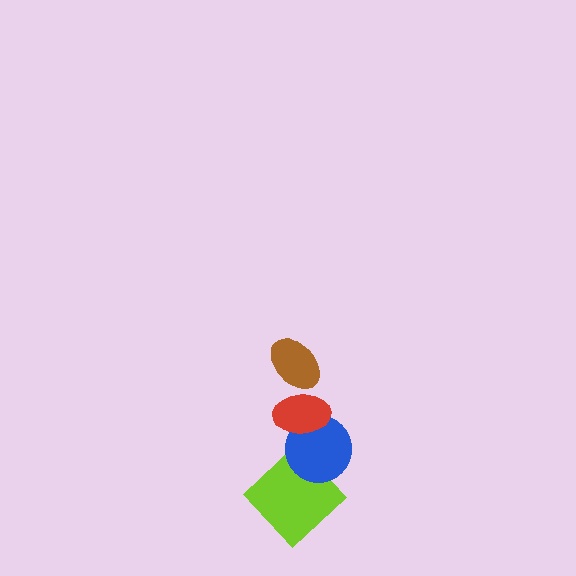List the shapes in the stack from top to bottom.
From top to bottom: the brown ellipse, the red ellipse, the blue circle, the lime diamond.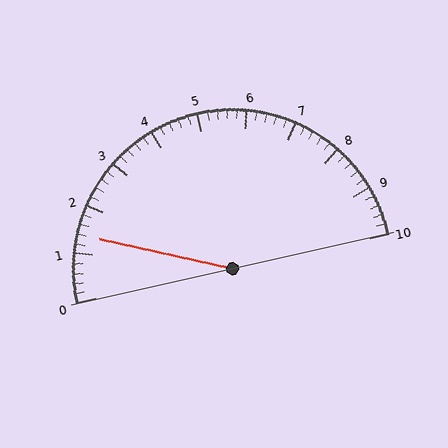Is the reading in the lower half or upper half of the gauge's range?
The reading is in the lower half of the range (0 to 10).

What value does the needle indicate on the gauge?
The needle indicates approximately 1.4.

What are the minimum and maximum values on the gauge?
The gauge ranges from 0 to 10.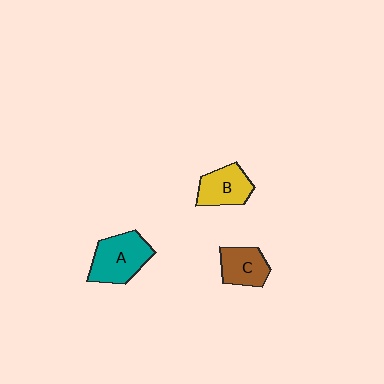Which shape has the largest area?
Shape A (teal).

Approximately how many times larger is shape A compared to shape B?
Approximately 1.3 times.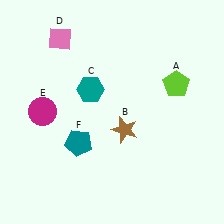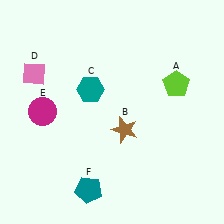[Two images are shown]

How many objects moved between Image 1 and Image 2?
2 objects moved between the two images.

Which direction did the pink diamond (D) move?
The pink diamond (D) moved down.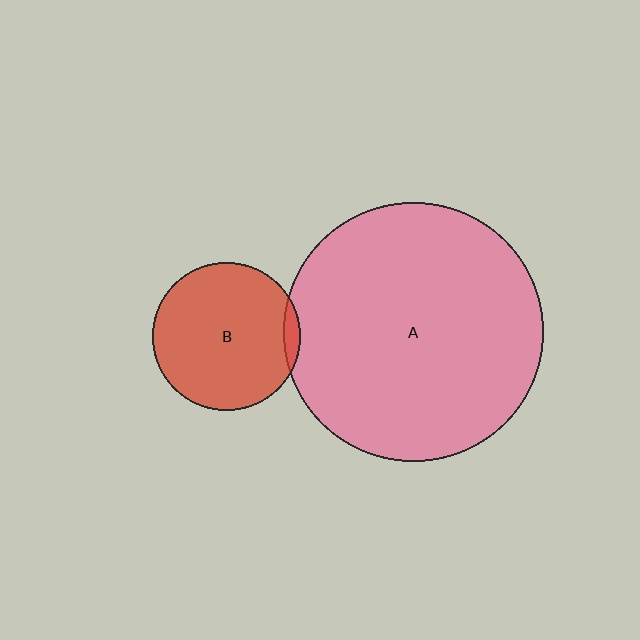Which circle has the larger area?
Circle A (pink).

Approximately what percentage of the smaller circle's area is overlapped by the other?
Approximately 5%.